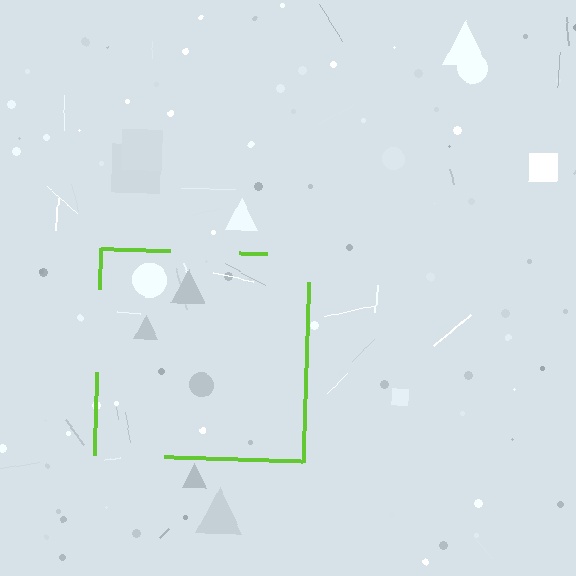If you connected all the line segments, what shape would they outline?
They would outline a square.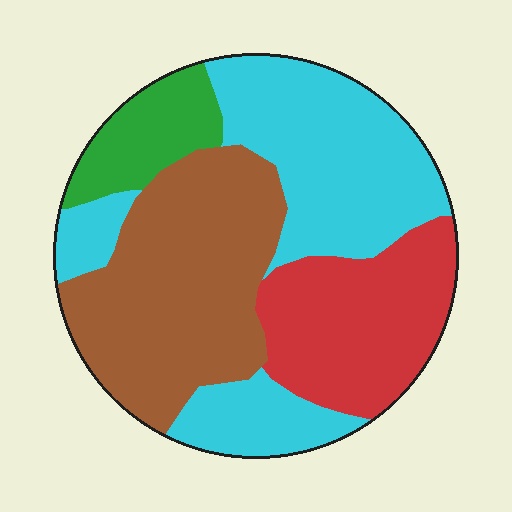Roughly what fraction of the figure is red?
Red takes up about one fifth (1/5) of the figure.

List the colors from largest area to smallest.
From largest to smallest: cyan, brown, red, green.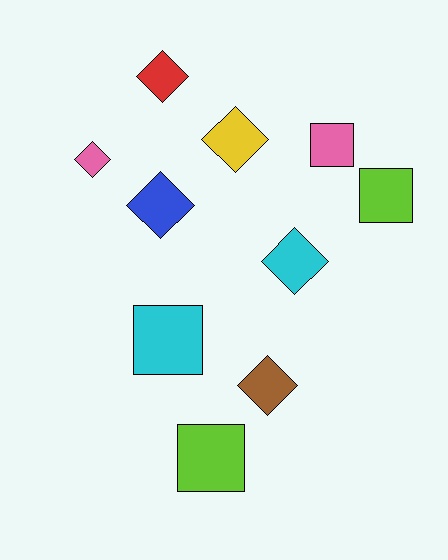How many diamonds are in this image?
There are 6 diamonds.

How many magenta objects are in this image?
There are no magenta objects.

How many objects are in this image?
There are 10 objects.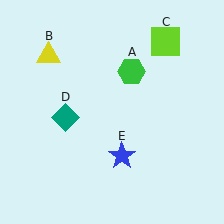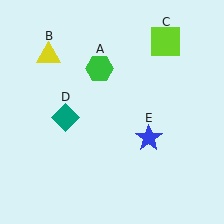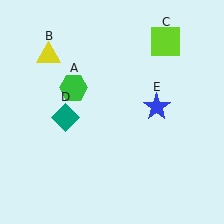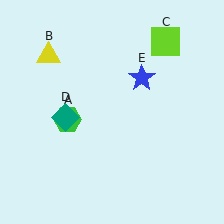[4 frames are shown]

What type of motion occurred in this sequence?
The green hexagon (object A), blue star (object E) rotated counterclockwise around the center of the scene.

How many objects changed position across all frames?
2 objects changed position: green hexagon (object A), blue star (object E).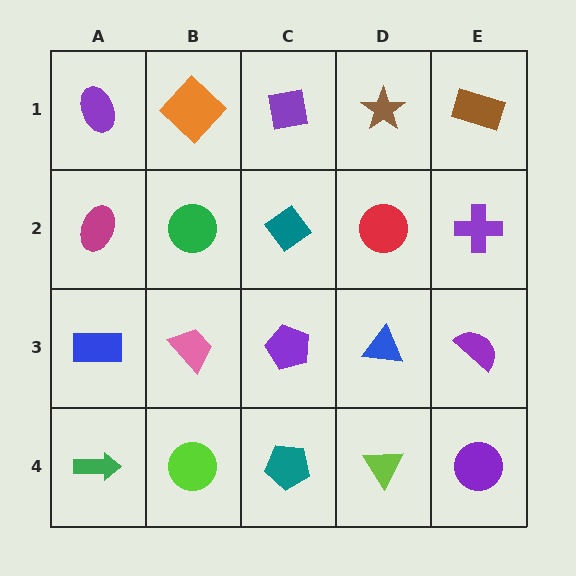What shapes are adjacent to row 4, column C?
A purple pentagon (row 3, column C), a lime circle (row 4, column B), a lime triangle (row 4, column D).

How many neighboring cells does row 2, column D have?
4.